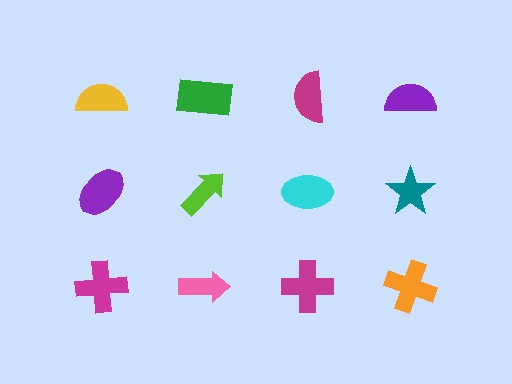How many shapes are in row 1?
4 shapes.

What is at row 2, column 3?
A cyan ellipse.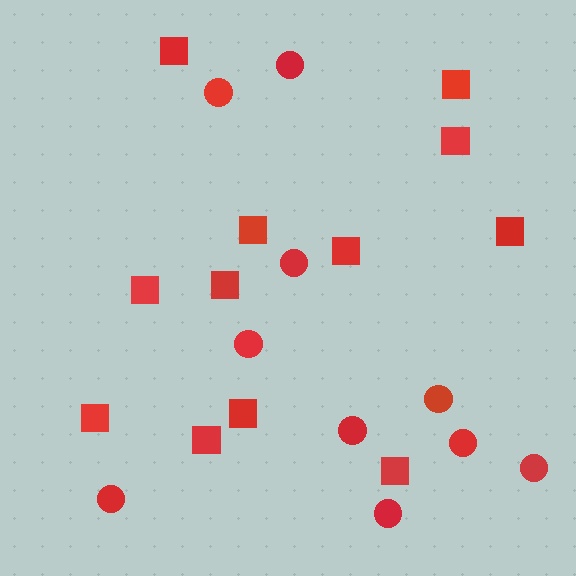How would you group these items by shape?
There are 2 groups: one group of squares (12) and one group of circles (10).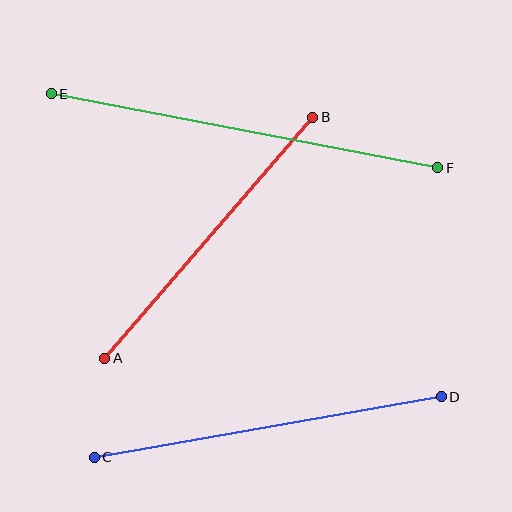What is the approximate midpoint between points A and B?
The midpoint is at approximately (209, 238) pixels.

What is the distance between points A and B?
The distance is approximately 319 pixels.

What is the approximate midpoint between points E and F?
The midpoint is at approximately (244, 131) pixels.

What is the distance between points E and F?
The distance is approximately 394 pixels.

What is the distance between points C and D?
The distance is approximately 352 pixels.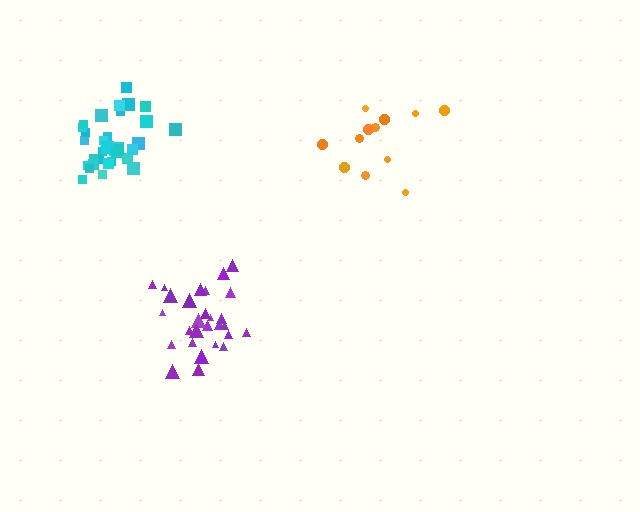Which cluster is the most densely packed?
Cyan.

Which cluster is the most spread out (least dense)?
Orange.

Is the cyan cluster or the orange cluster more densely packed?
Cyan.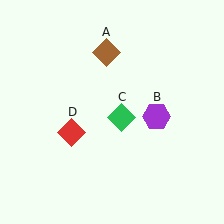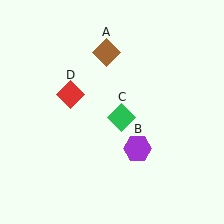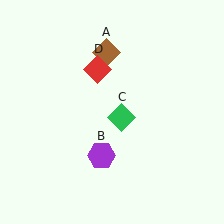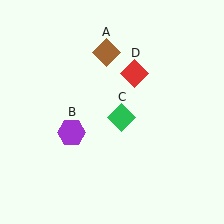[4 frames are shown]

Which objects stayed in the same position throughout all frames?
Brown diamond (object A) and green diamond (object C) remained stationary.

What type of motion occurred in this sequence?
The purple hexagon (object B), red diamond (object D) rotated clockwise around the center of the scene.